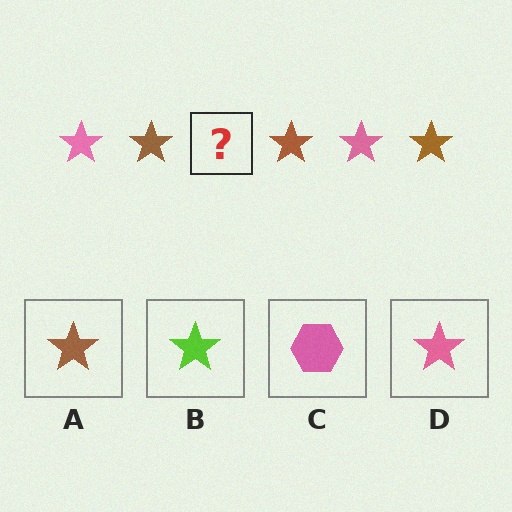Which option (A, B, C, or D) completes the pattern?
D.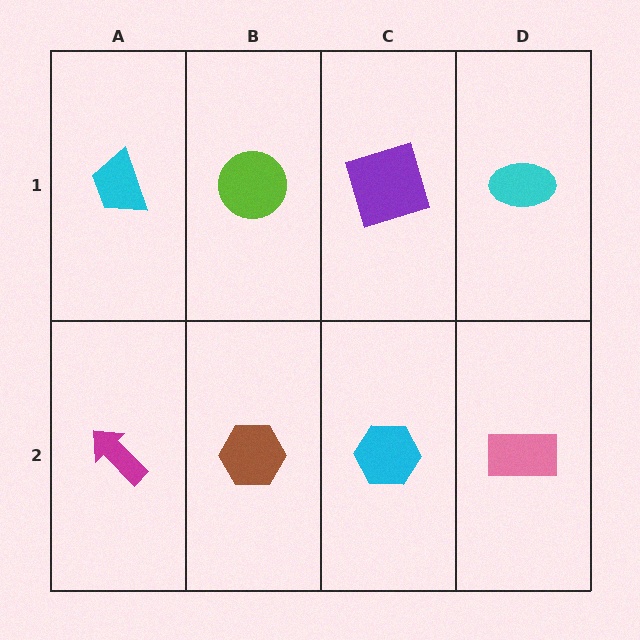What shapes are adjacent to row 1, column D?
A pink rectangle (row 2, column D), a purple square (row 1, column C).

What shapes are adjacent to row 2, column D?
A cyan ellipse (row 1, column D), a cyan hexagon (row 2, column C).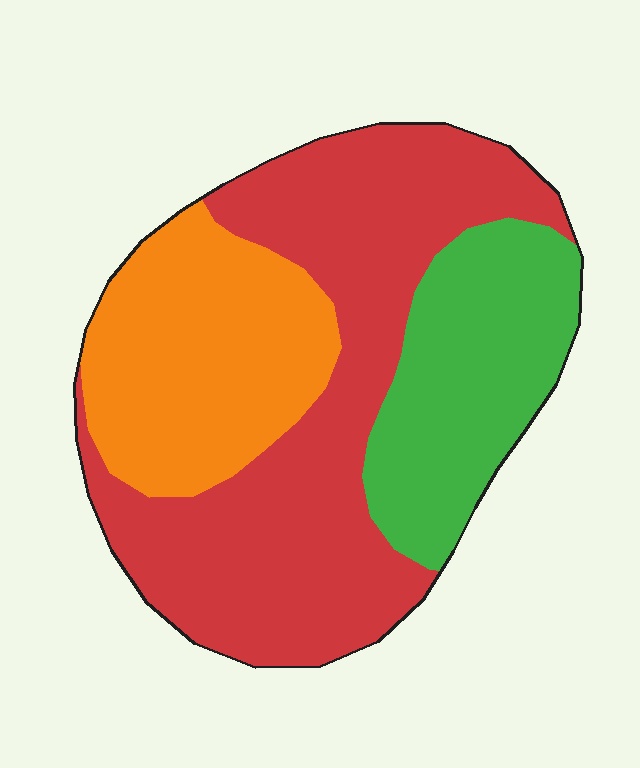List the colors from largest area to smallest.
From largest to smallest: red, orange, green.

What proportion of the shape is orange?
Orange covers about 25% of the shape.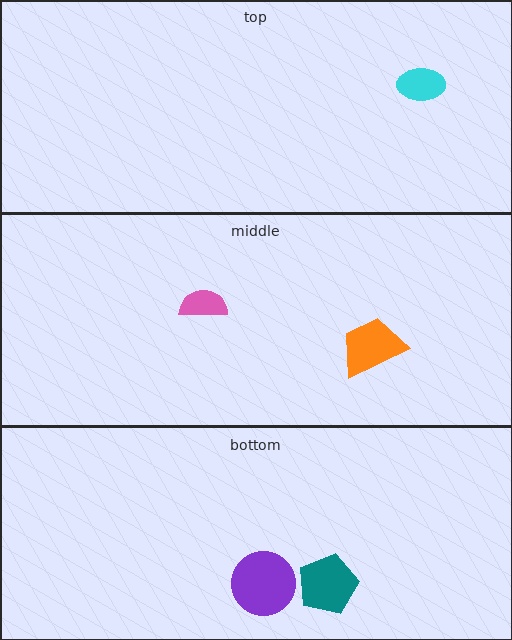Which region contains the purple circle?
The bottom region.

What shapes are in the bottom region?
The purple circle, the teal pentagon.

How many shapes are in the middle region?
2.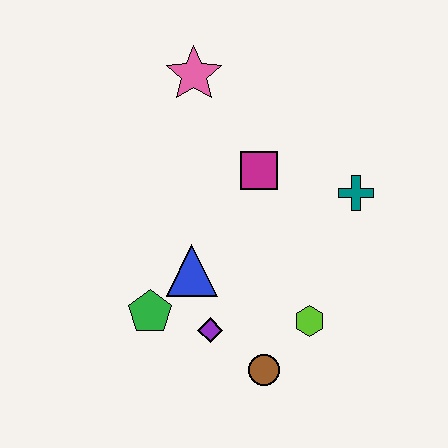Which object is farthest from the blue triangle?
The pink star is farthest from the blue triangle.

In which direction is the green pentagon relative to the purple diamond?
The green pentagon is to the left of the purple diamond.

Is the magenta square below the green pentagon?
No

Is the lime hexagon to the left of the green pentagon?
No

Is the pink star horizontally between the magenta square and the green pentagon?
Yes